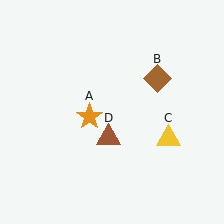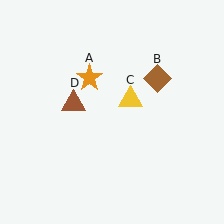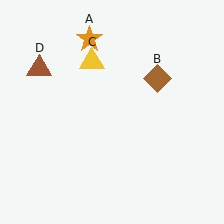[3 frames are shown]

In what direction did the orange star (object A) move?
The orange star (object A) moved up.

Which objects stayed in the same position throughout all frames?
Brown diamond (object B) remained stationary.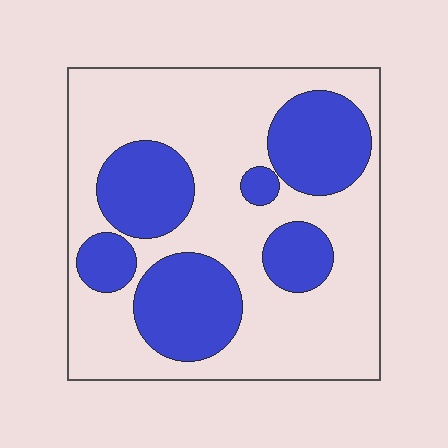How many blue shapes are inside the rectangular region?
6.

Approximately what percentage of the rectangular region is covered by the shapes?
Approximately 35%.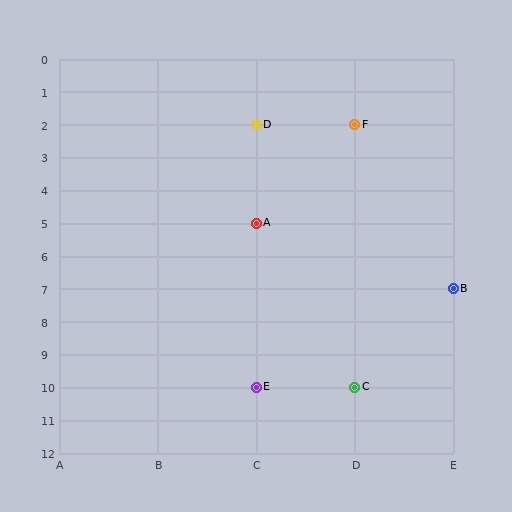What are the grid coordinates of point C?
Point C is at grid coordinates (D, 10).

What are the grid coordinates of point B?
Point B is at grid coordinates (E, 7).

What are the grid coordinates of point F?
Point F is at grid coordinates (D, 2).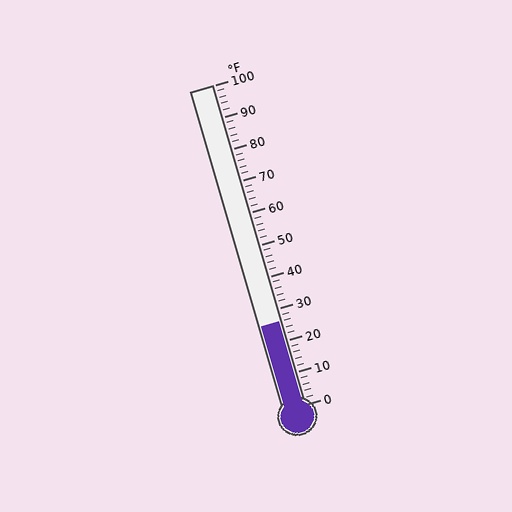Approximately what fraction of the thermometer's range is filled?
The thermometer is filled to approximately 25% of its range.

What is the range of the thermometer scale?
The thermometer scale ranges from 0°F to 100°F.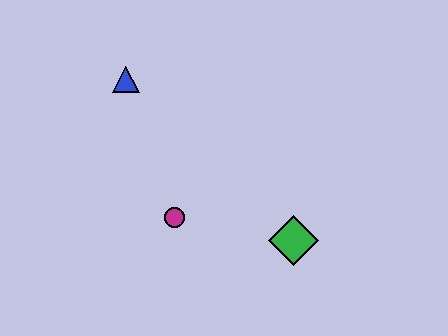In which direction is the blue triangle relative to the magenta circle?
The blue triangle is above the magenta circle.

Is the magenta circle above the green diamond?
Yes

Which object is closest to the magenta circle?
The green diamond is closest to the magenta circle.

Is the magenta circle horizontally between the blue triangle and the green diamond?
Yes